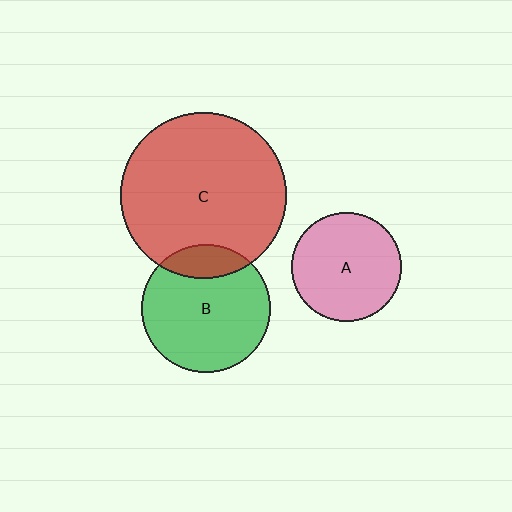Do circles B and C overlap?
Yes.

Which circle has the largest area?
Circle C (red).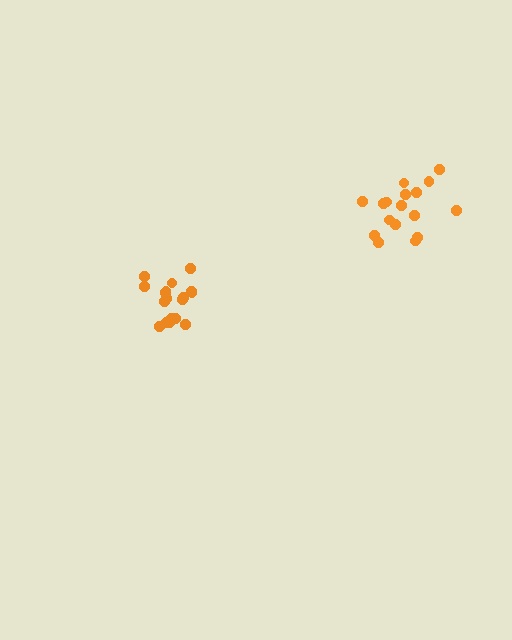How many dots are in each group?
Group 1: 18 dots, Group 2: 17 dots (35 total).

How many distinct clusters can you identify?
There are 2 distinct clusters.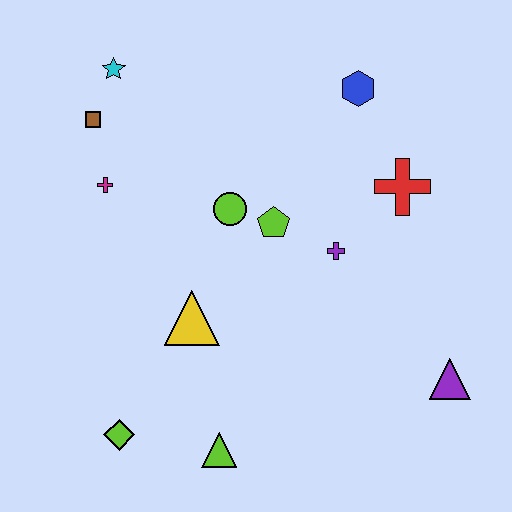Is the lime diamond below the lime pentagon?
Yes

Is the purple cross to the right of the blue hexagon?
No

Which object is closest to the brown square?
The cyan star is closest to the brown square.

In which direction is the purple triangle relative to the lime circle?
The purple triangle is to the right of the lime circle.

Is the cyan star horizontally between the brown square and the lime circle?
Yes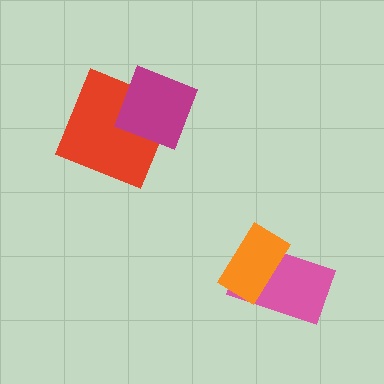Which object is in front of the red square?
The magenta diamond is in front of the red square.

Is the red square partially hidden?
Yes, it is partially covered by another shape.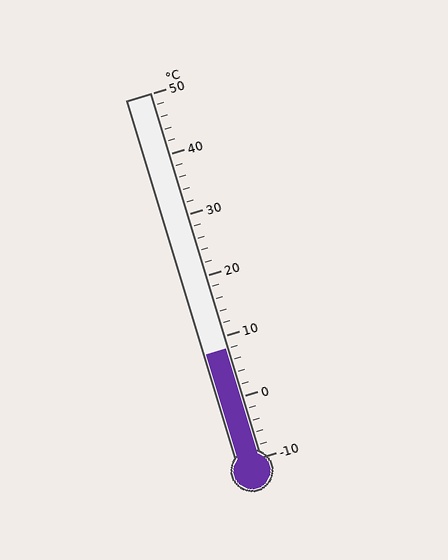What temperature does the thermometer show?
The thermometer shows approximately 8°C.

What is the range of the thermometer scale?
The thermometer scale ranges from -10°C to 50°C.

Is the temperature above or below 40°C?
The temperature is below 40°C.